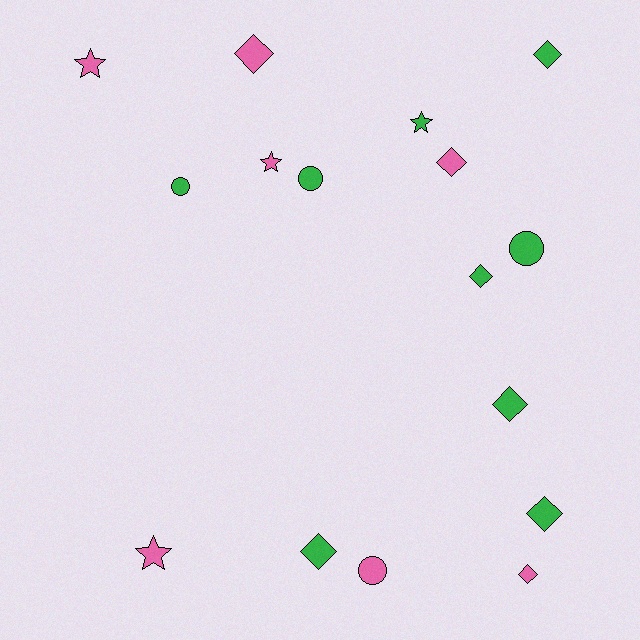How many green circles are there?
There are 3 green circles.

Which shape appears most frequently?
Diamond, with 8 objects.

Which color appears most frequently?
Green, with 9 objects.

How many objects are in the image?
There are 16 objects.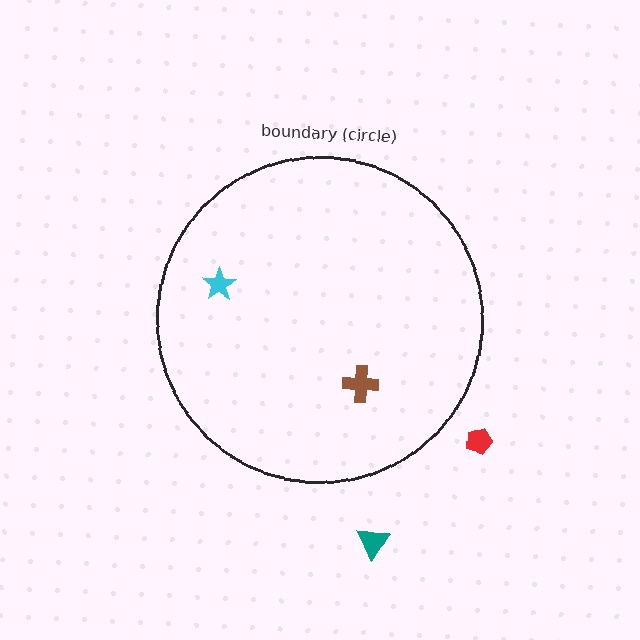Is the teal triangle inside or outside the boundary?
Outside.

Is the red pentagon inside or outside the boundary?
Outside.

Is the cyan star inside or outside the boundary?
Inside.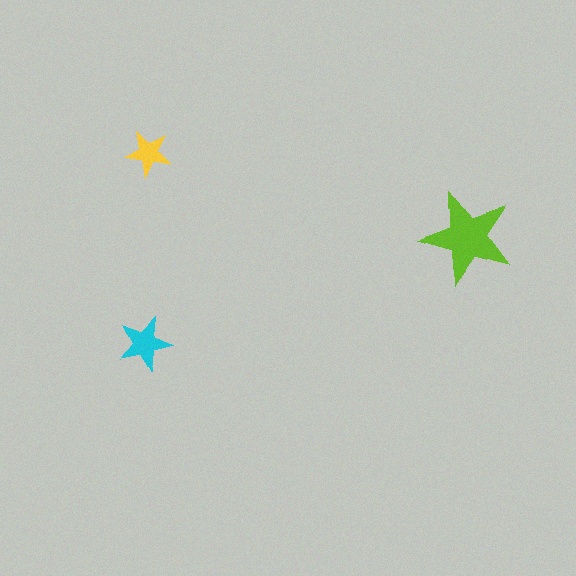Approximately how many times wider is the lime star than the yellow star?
About 2 times wider.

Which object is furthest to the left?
The cyan star is leftmost.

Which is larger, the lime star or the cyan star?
The lime one.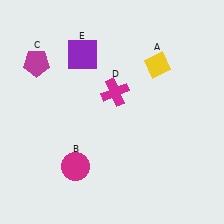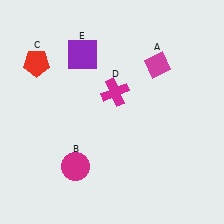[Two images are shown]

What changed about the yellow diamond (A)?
In Image 1, A is yellow. In Image 2, it changed to magenta.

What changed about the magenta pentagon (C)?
In Image 1, C is magenta. In Image 2, it changed to red.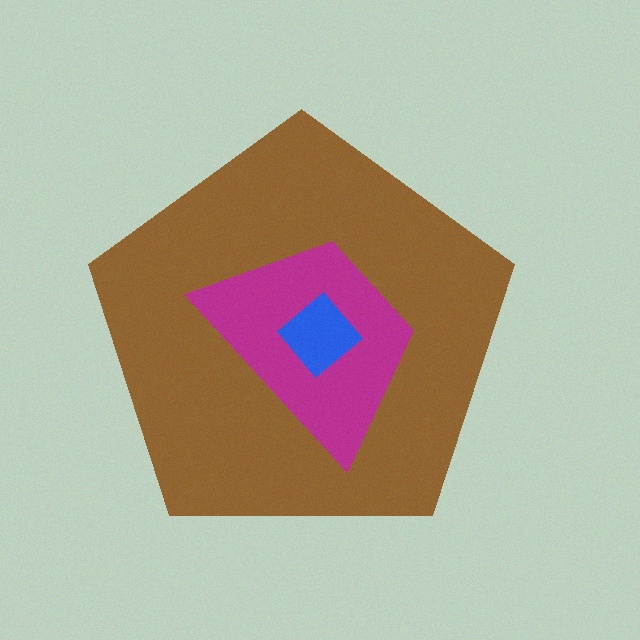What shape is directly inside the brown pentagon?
The magenta trapezoid.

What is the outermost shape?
The brown pentagon.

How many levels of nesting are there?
3.